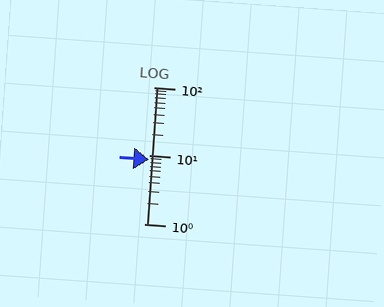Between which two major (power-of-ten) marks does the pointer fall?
The pointer is between 1 and 10.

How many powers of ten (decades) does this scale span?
The scale spans 2 decades, from 1 to 100.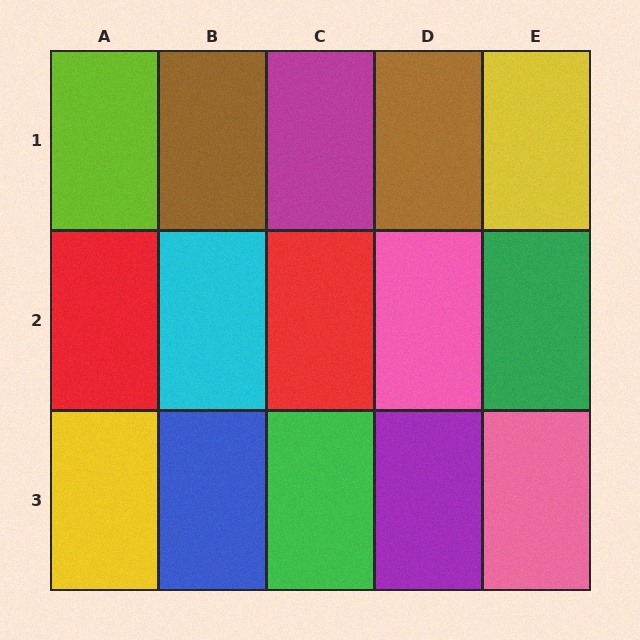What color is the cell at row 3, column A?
Yellow.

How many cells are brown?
2 cells are brown.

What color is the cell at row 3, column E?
Pink.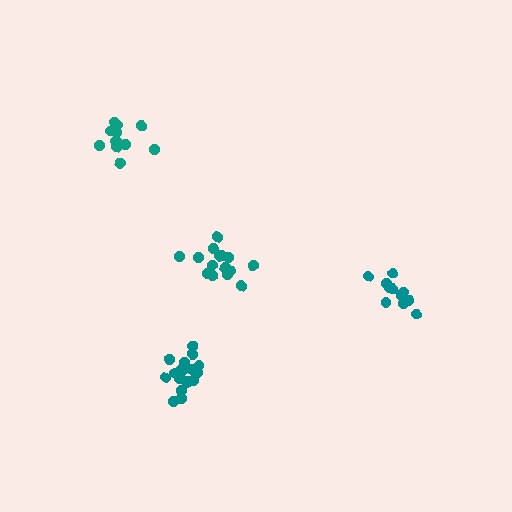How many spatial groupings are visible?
There are 4 spatial groupings.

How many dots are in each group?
Group 1: 18 dots, Group 2: 15 dots, Group 3: 12 dots, Group 4: 14 dots (59 total).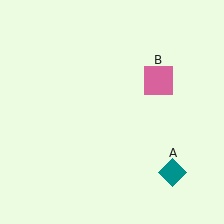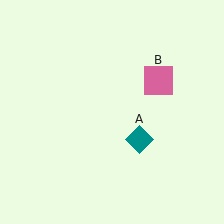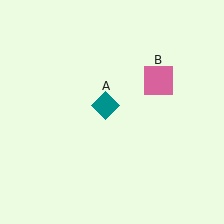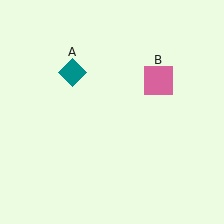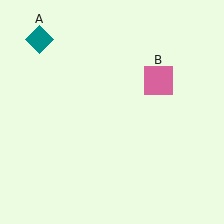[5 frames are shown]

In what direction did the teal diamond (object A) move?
The teal diamond (object A) moved up and to the left.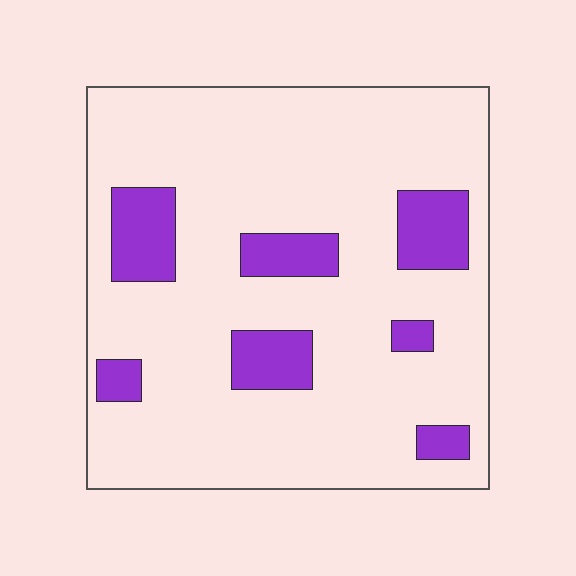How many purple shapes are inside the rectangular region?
7.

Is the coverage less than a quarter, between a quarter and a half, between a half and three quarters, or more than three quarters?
Less than a quarter.